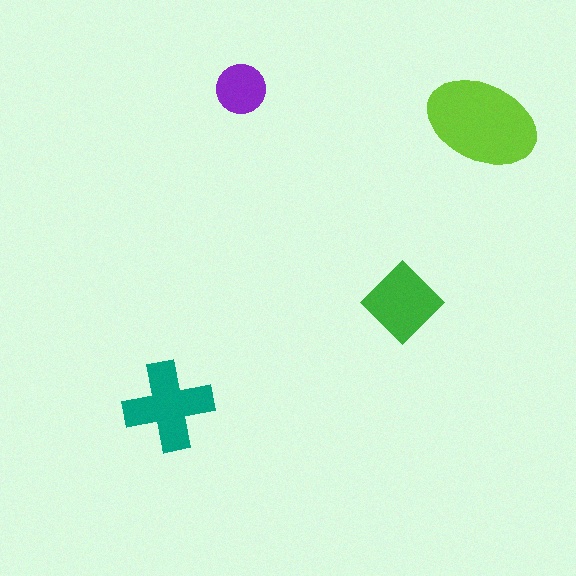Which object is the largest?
The lime ellipse.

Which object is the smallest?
The purple circle.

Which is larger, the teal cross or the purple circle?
The teal cross.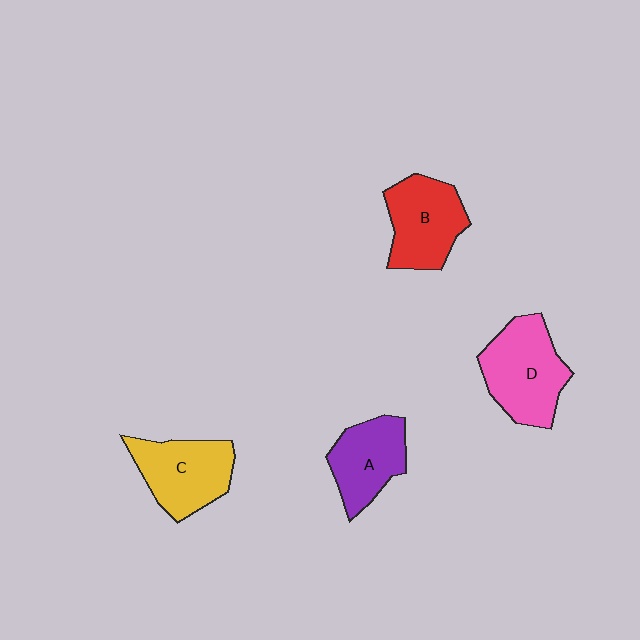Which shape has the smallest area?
Shape A (purple).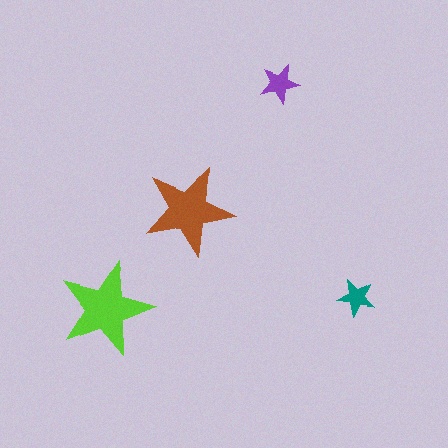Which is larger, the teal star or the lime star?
The lime one.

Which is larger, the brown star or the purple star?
The brown one.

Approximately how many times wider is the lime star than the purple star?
About 2.5 times wider.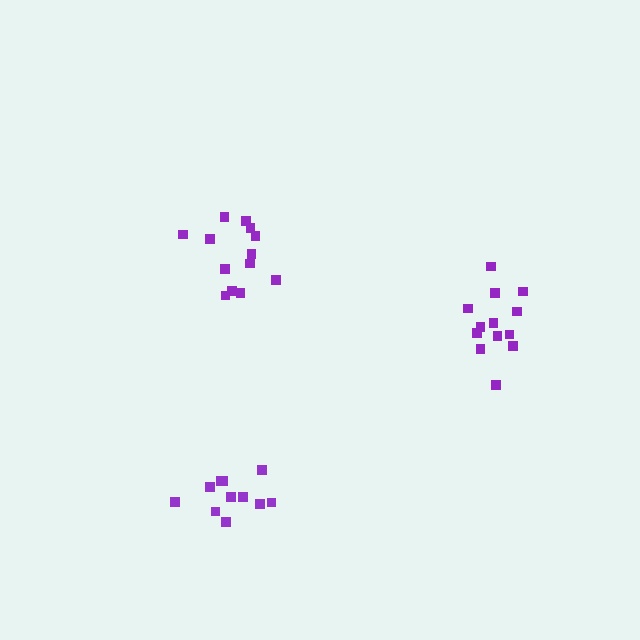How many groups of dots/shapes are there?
There are 3 groups.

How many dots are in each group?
Group 1: 13 dots, Group 2: 14 dots, Group 3: 11 dots (38 total).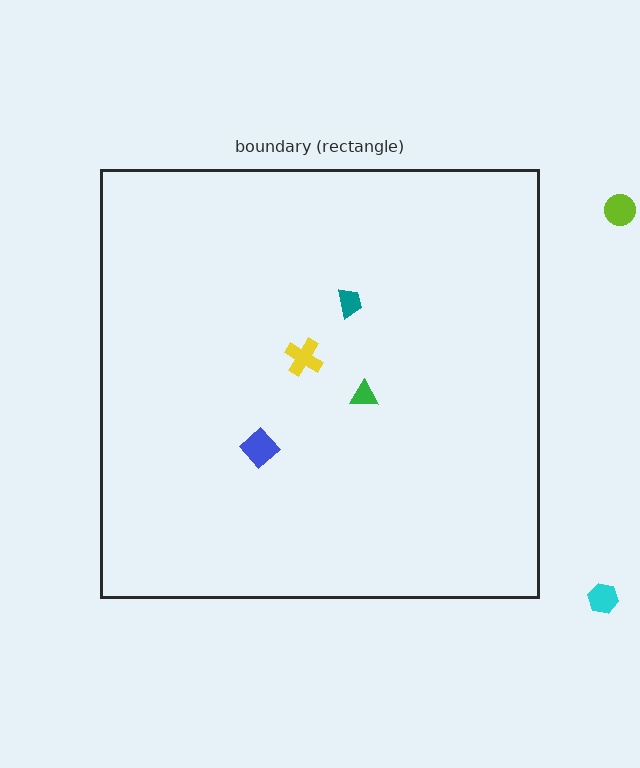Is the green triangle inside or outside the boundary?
Inside.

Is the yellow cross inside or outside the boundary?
Inside.